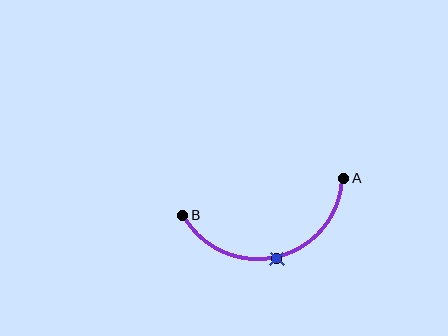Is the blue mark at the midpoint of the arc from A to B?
Yes. The blue mark lies on the arc at equal arc-length from both A and B — it is the arc midpoint.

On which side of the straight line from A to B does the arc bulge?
The arc bulges below the straight line connecting A and B.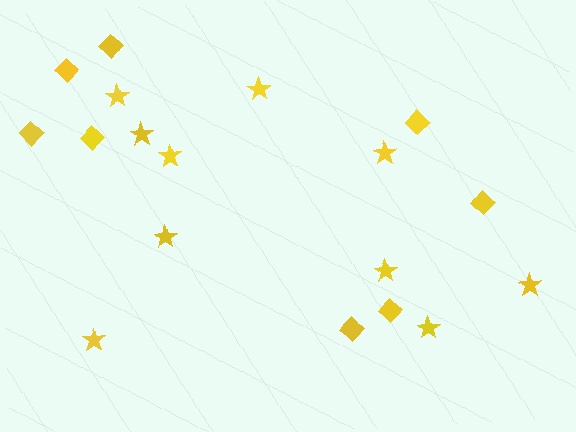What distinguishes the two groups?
There are 2 groups: one group of diamonds (8) and one group of stars (10).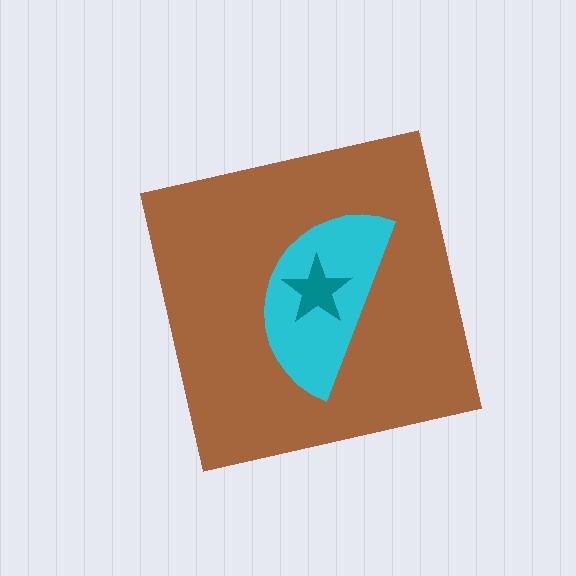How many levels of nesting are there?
3.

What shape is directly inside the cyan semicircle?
The teal star.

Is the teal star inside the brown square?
Yes.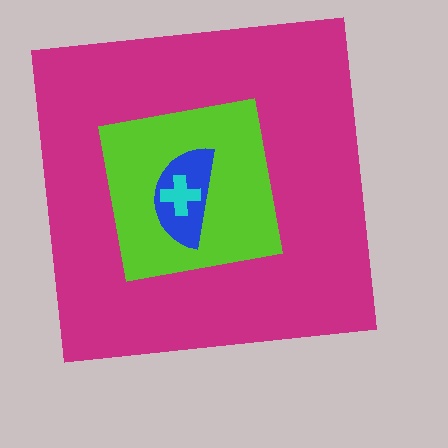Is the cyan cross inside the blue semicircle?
Yes.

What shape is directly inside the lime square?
The blue semicircle.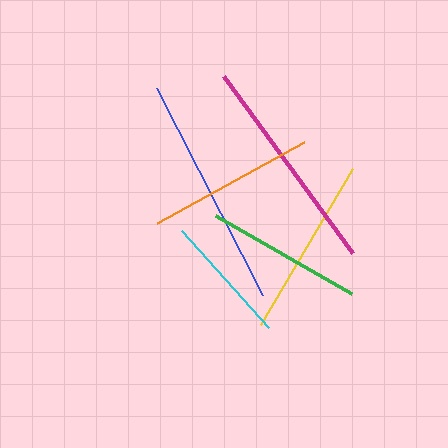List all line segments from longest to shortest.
From longest to shortest: blue, magenta, yellow, orange, green, cyan.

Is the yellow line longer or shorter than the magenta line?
The magenta line is longer than the yellow line.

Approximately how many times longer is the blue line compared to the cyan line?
The blue line is approximately 1.8 times the length of the cyan line.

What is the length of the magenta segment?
The magenta segment is approximately 219 pixels long.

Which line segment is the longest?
The blue line is the longest at approximately 232 pixels.